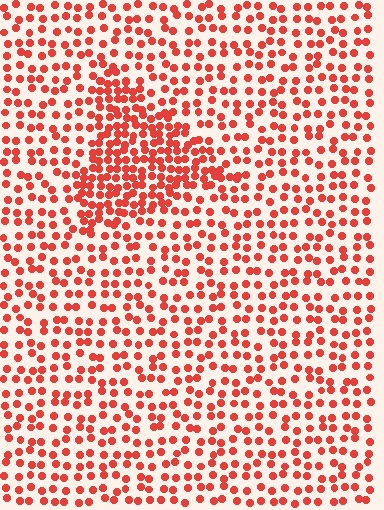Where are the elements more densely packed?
The elements are more densely packed inside the triangle boundary.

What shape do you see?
I see a triangle.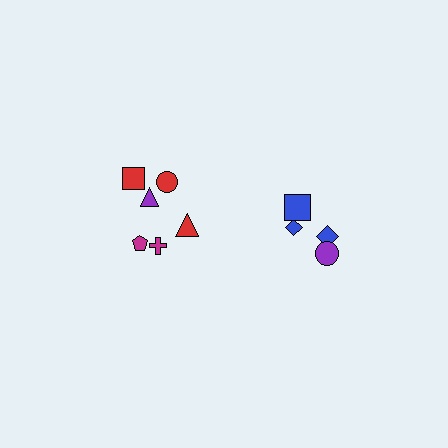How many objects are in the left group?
There are 6 objects.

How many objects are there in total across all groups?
There are 10 objects.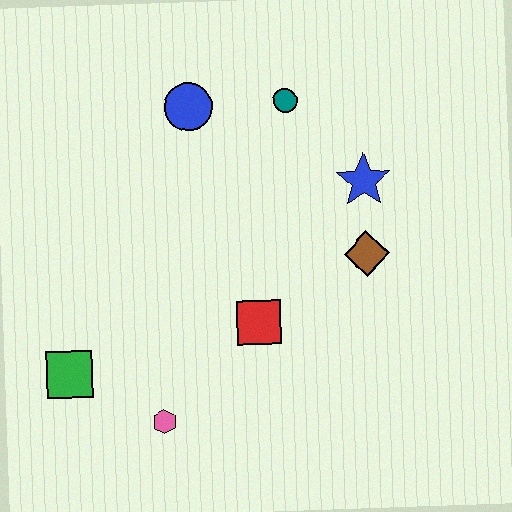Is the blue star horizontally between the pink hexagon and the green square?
No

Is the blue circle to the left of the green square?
No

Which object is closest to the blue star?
The brown diamond is closest to the blue star.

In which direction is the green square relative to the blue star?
The green square is to the left of the blue star.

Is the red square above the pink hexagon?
Yes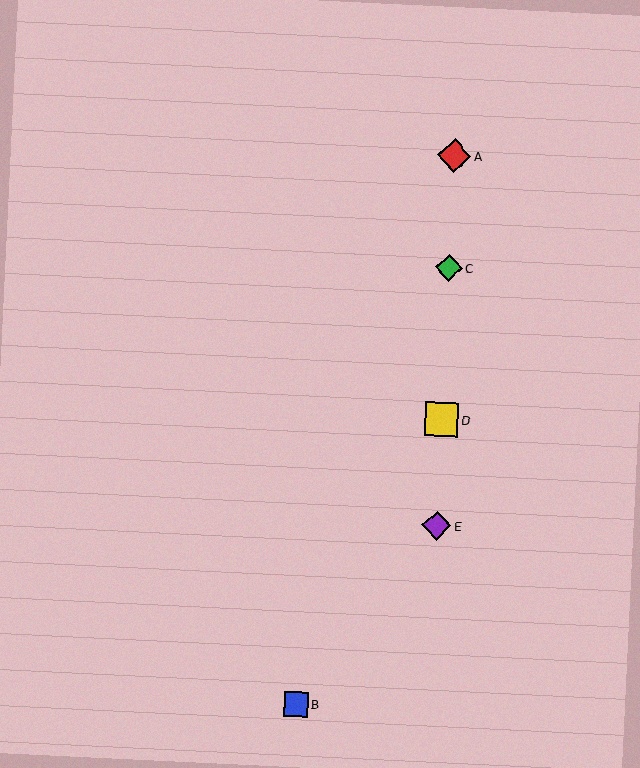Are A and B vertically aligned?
No, A is at x≈454 and B is at x≈296.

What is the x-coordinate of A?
Object A is at x≈454.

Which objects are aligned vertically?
Objects A, C, D, E are aligned vertically.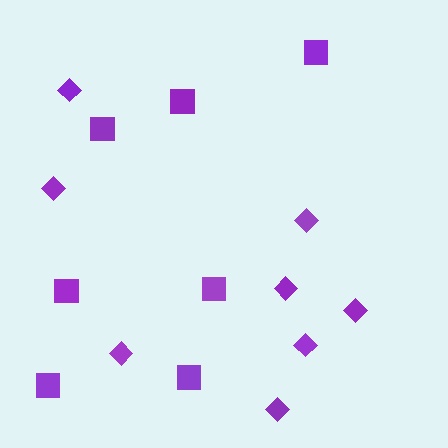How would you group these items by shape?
There are 2 groups: one group of diamonds (8) and one group of squares (7).